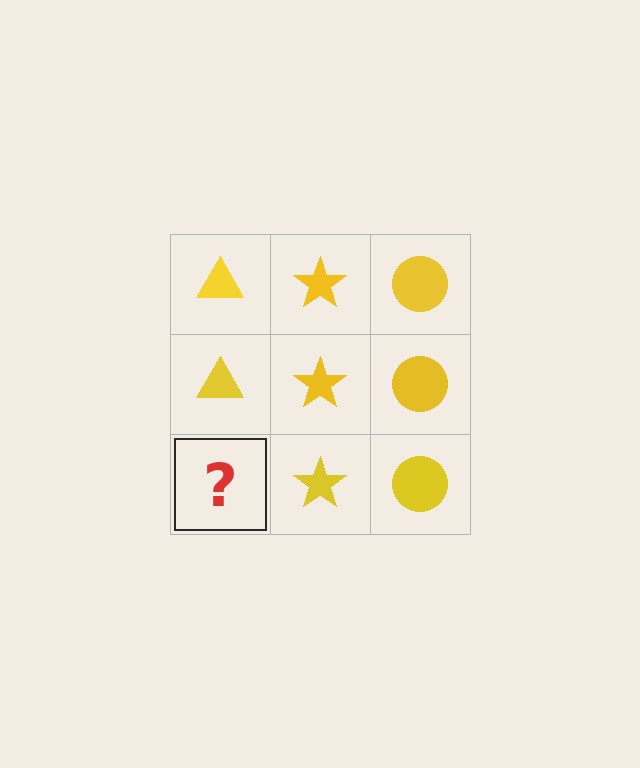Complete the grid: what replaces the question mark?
The question mark should be replaced with a yellow triangle.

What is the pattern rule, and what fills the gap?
The rule is that each column has a consistent shape. The gap should be filled with a yellow triangle.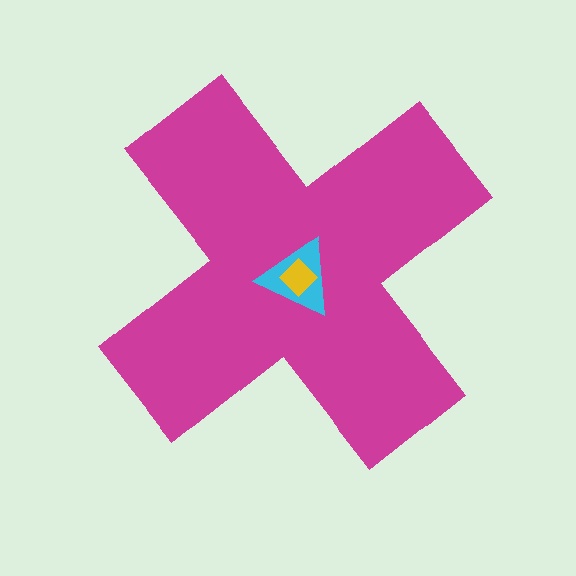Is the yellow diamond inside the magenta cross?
Yes.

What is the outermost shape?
The magenta cross.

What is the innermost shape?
The yellow diamond.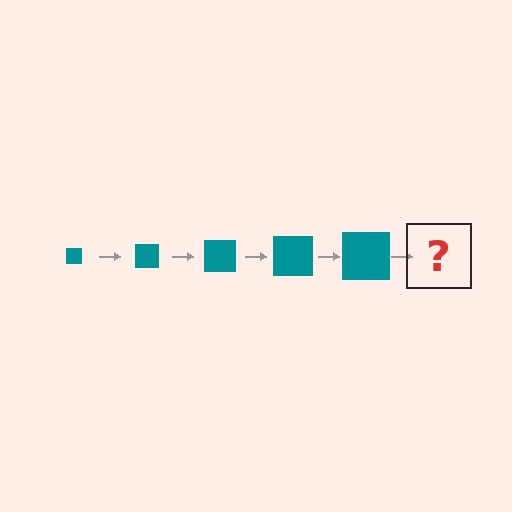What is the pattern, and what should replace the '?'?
The pattern is that the square gets progressively larger each step. The '?' should be a teal square, larger than the previous one.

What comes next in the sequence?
The next element should be a teal square, larger than the previous one.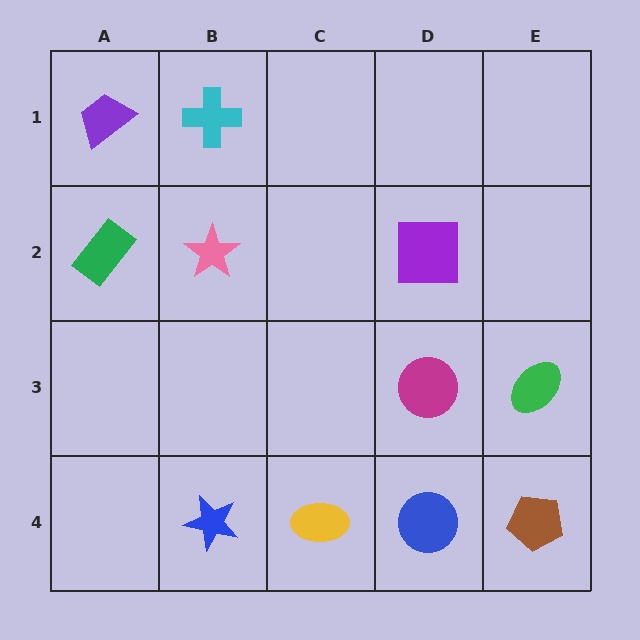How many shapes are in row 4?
4 shapes.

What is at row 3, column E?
A green ellipse.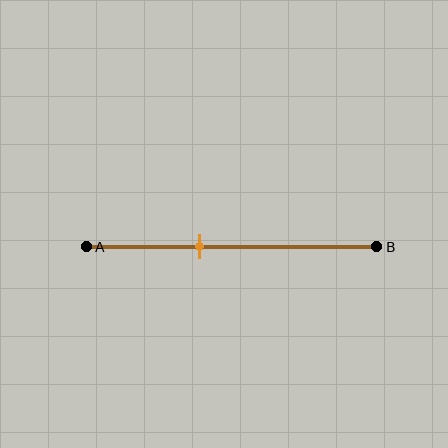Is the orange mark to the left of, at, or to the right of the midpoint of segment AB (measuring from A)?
The orange mark is to the left of the midpoint of segment AB.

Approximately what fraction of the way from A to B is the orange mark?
The orange mark is approximately 40% of the way from A to B.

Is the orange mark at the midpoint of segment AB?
No, the mark is at about 40% from A, not at the 50% midpoint.